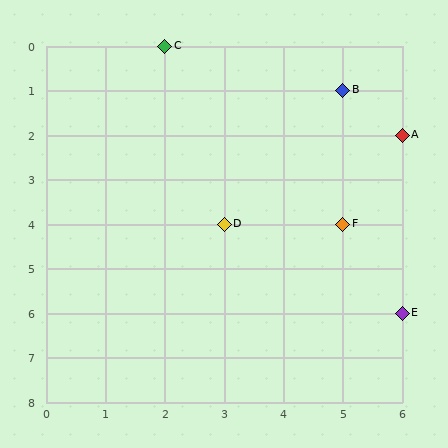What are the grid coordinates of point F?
Point F is at grid coordinates (5, 4).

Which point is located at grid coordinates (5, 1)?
Point B is at (5, 1).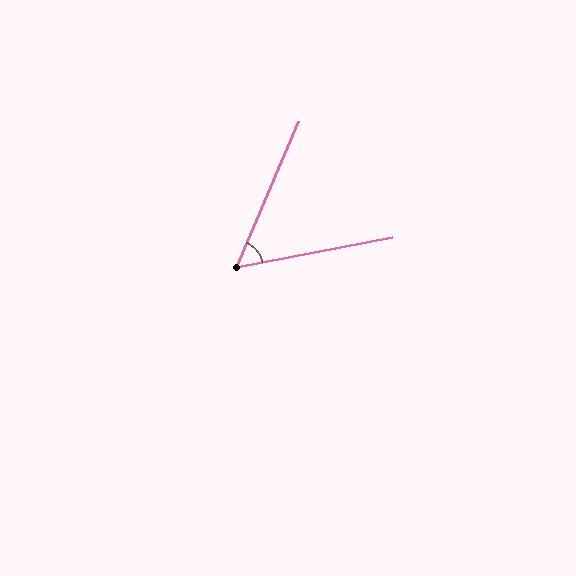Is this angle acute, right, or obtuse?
It is acute.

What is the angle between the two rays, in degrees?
Approximately 56 degrees.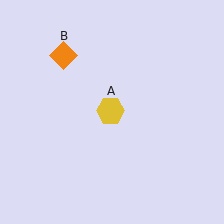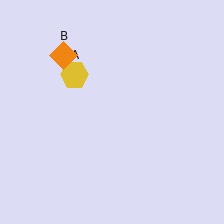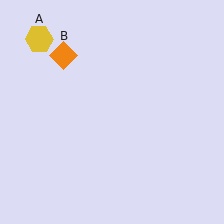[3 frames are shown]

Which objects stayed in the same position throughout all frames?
Orange diamond (object B) remained stationary.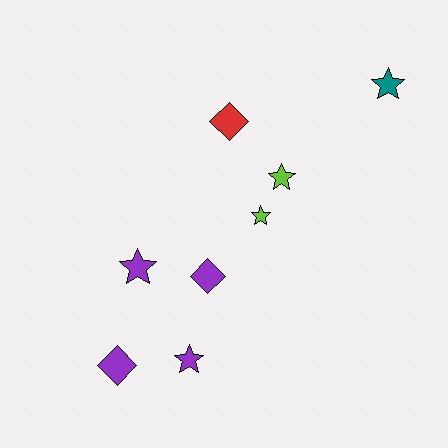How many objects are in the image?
There are 8 objects.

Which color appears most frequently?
Purple, with 4 objects.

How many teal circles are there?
There are no teal circles.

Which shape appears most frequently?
Star, with 5 objects.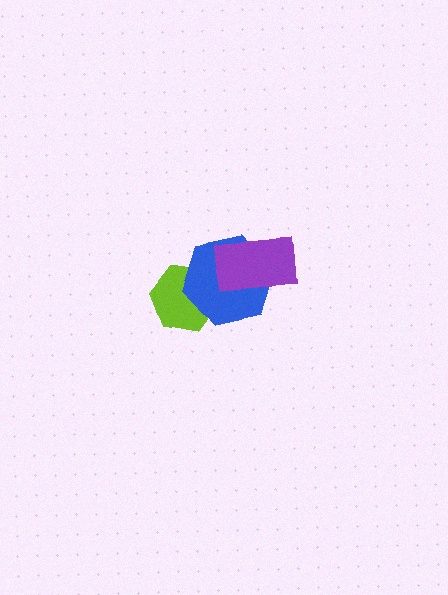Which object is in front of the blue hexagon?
The purple rectangle is in front of the blue hexagon.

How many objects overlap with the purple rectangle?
1 object overlaps with the purple rectangle.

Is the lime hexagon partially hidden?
Yes, it is partially covered by another shape.